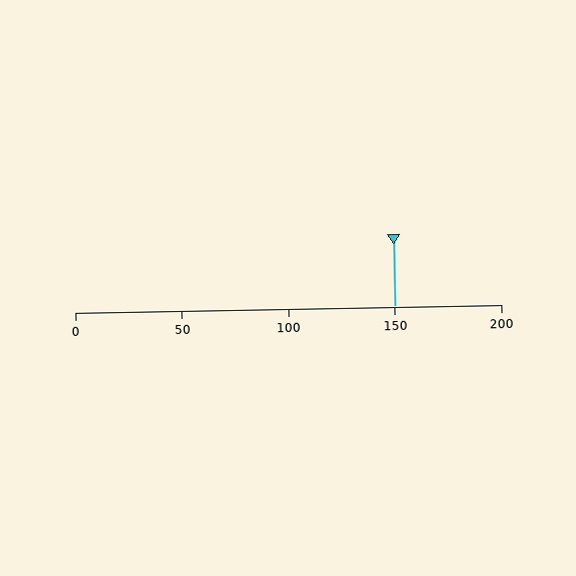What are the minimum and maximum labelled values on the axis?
The axis runs from 0 to 200.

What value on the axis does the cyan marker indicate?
The marker indicates approximately 150.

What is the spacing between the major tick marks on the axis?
The major ticks are spaced 50 apart.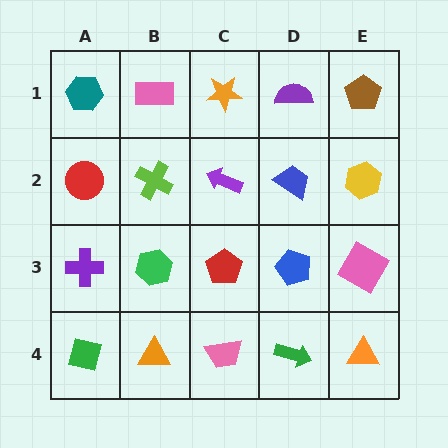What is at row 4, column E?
An orange triangle.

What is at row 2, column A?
A red circle.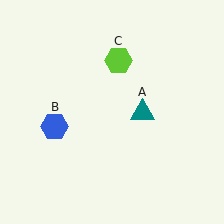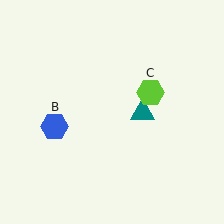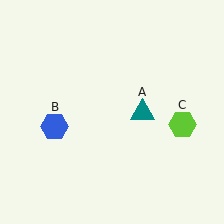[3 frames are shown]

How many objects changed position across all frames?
1 object changed position: lime hexagon (object C).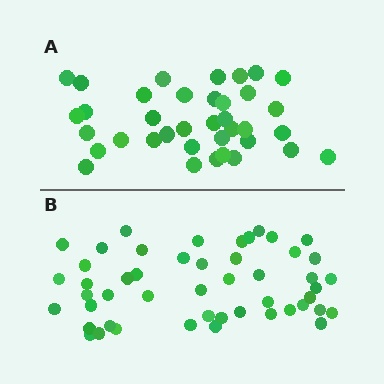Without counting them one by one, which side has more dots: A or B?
Region B (the bottom region) has more dots.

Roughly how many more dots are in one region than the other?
Region B has roughly 12 or so more dots than region A.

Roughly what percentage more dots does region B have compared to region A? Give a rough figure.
About 30% more.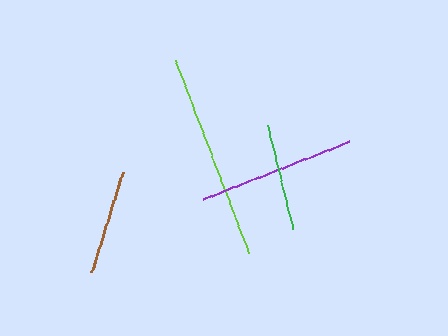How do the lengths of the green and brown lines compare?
The green and brown lines are approximately the same length.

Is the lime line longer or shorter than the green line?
The lime line is longer than the green line.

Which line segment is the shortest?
The brown line is the shortest at approximately 106 pixels.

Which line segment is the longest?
The lime line is the longest at approximately 208 pixels.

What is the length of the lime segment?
The lime segment is approximately 208 pixels long.